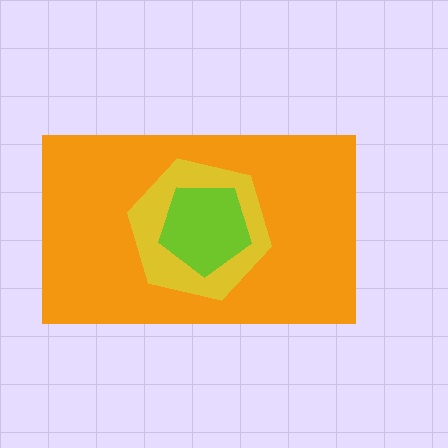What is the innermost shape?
The lime pentagon.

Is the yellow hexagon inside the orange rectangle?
Yes.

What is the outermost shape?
The orange rectangle.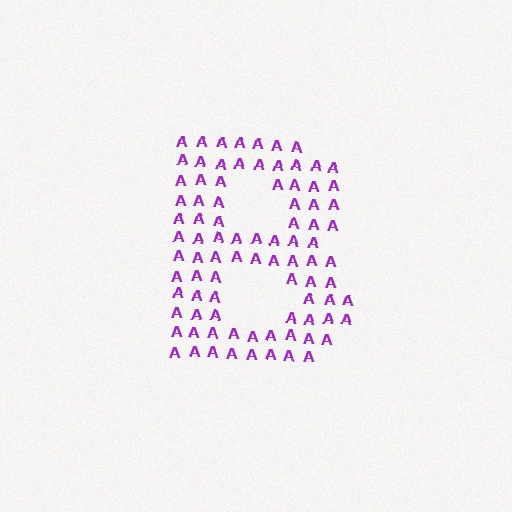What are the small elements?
The small elements are letter A's.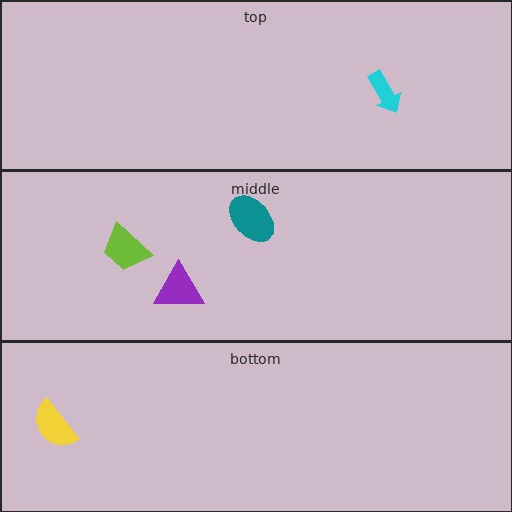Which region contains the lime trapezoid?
The middle region.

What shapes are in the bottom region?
The yellow semicircle.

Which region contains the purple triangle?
The middle region.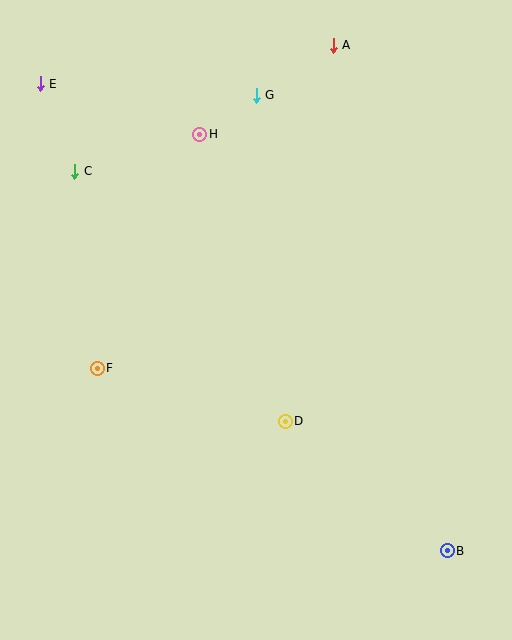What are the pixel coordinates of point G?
Point G is at (256, 95).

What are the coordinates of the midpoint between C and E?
The midpoint between C and E is at (57, 128).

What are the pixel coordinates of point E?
Point E is at (40, 84).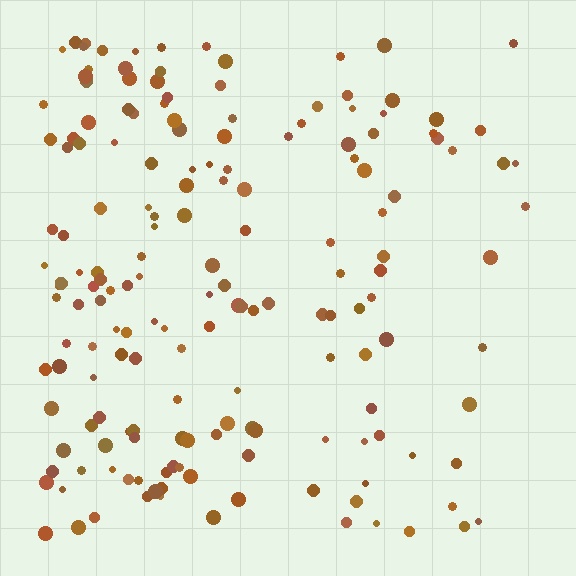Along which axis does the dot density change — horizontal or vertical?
Horizontal.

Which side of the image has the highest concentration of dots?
The left.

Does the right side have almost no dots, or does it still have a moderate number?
Still a moderate number, just noticeably fewer than the left.